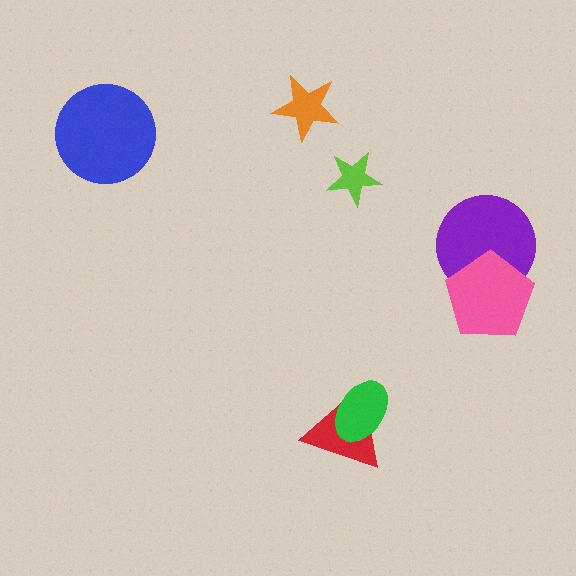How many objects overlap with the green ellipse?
1 object overlaps with the green ellipse.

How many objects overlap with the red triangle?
1 object overlaps with the red triangle.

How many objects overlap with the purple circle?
1 object overlaps with the purple circle.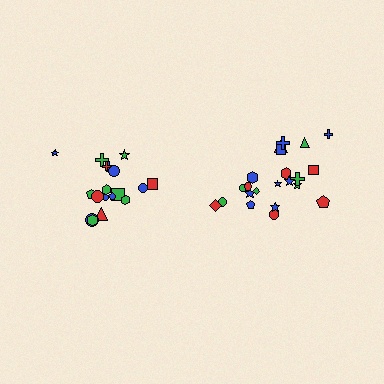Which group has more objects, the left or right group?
The right group.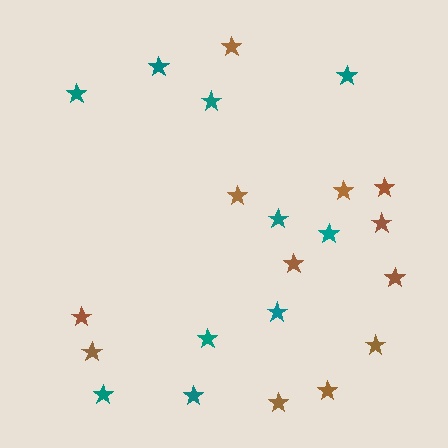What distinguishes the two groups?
There are 2 groups: one group of teal stars (10) and one group of brown stars (12).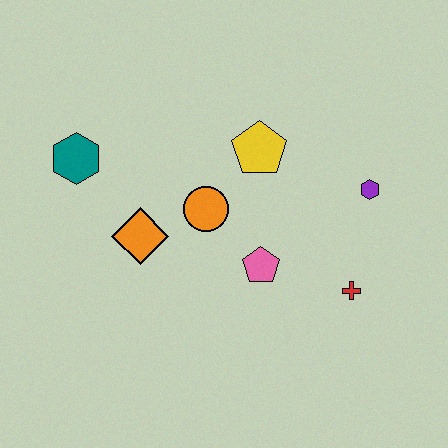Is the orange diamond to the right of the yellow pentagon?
No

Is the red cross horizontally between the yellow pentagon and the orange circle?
No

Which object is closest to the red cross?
The pink pentagon is closest to the red cross.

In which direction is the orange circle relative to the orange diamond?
The orange circle is to the right of the orange diamond.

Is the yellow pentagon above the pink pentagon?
Yes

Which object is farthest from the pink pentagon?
The teal hexagon is farthest from the pink pentagon.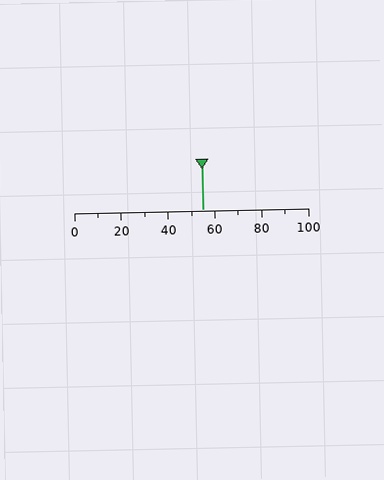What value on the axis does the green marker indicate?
The marker indicates approximately 55.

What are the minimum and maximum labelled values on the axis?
The axis runs from 0 to 100.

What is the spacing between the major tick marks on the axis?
The major ticks are spaced 20 apart.